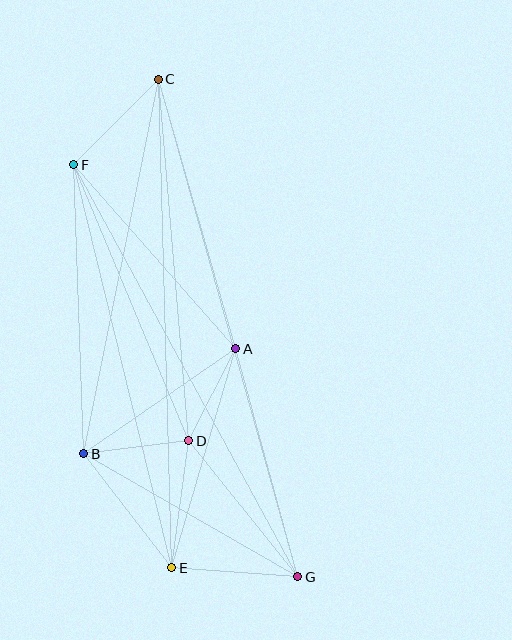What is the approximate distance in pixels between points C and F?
The distance between C and F is approximately 120 pixels.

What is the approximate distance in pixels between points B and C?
The distance between B and C is approximately 382 pixels.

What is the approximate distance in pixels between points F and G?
The distance between F and G is approximately 469 pixels.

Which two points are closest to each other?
Points A and D are closest to each other.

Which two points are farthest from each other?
Points C and G are farthest from each other.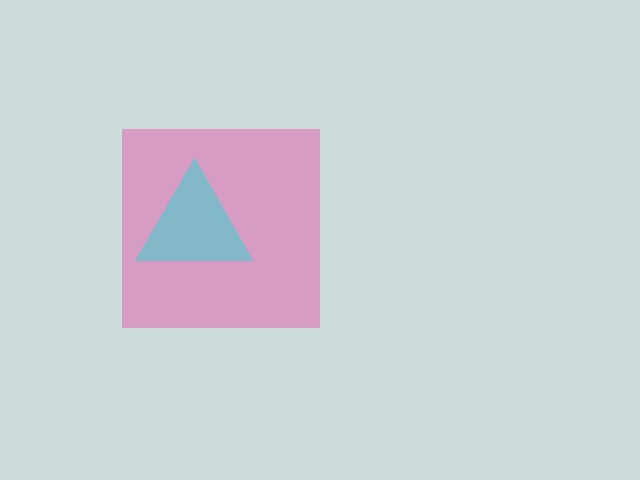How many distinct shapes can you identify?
There are 2 distinct shapes: a pink square, a cyan triangle.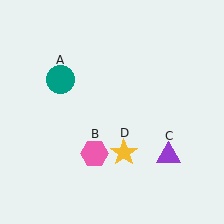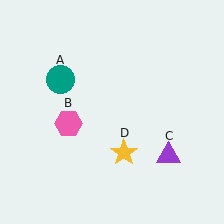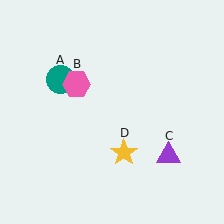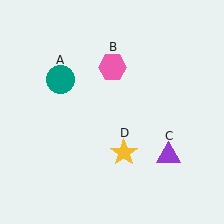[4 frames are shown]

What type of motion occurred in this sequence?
The pink hexagon (object B) rotated clockwise around the center of the scene.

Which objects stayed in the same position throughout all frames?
Teal circle (object A) and purple triangle (object C) and yellow star (object D) remained stationary.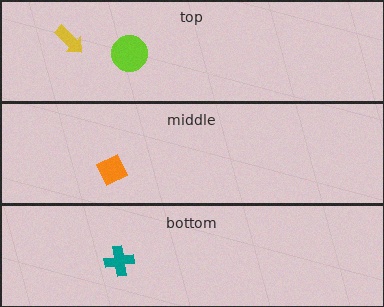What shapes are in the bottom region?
The teal cross.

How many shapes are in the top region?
2.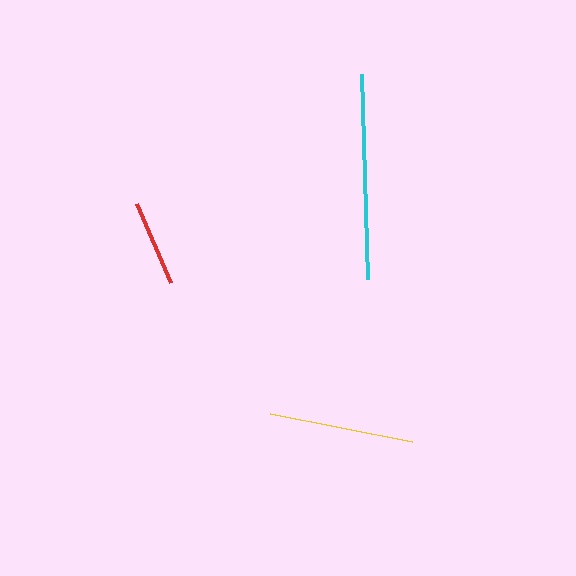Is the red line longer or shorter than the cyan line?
The cyan line is longer than the red line.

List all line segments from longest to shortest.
From longest to shortest: cyan, yellow, red.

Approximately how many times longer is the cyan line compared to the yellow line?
The cyan line is approximately 1.4 times the length of the yellow line.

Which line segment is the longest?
The cyan line is the longest at approximately 206 pixels.